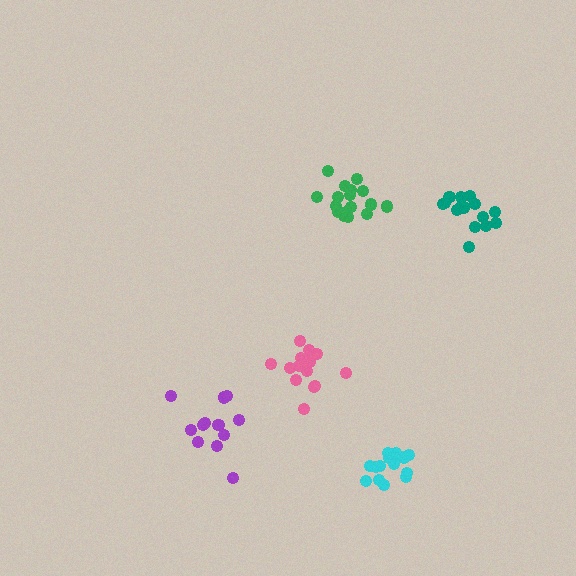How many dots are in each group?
Group 1: 12 dots, Group 2: 17 dots, Group 3: 15 dots, Group 4: 16 dots, Group 5: 15 dots (75 total).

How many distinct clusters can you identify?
There are 5 distinct clusters.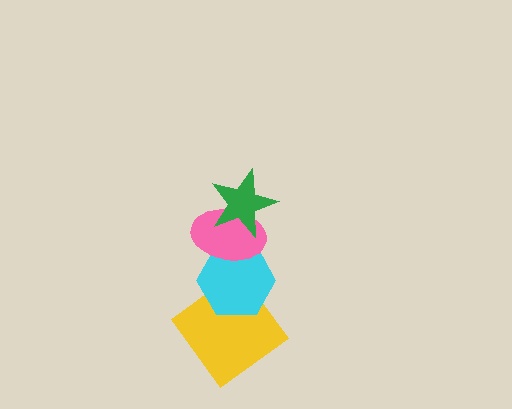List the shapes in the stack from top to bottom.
From top to bottom: the green star, the pink ellipse, the cyan hexagon, the yellow diamond.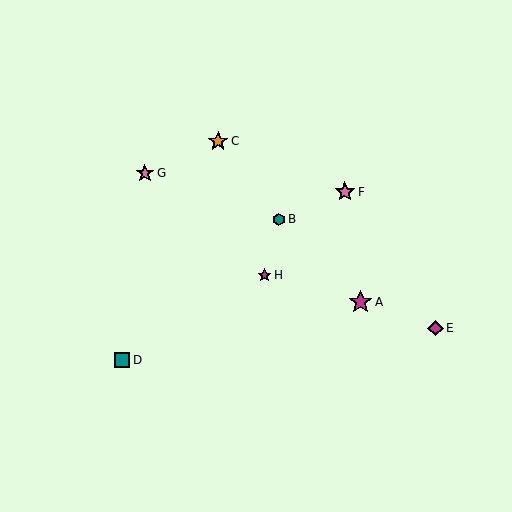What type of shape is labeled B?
Shape B is a teal hexagon.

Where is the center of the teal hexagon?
The center of the teal hexagon is at (279, 219).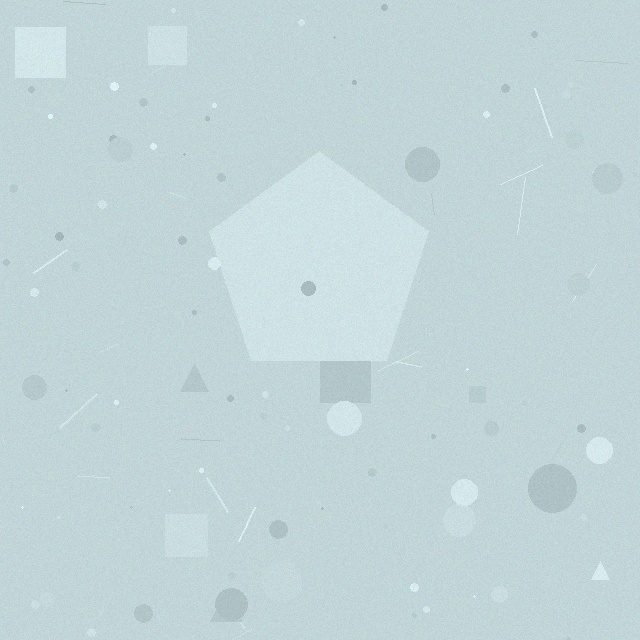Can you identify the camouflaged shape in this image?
The camouflaged shape is a pentagon.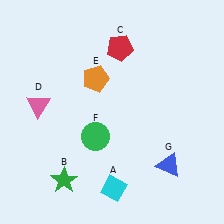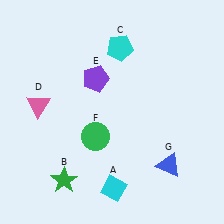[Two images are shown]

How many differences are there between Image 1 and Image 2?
There are 2 differences between the two images.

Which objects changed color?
C changed from red to cyan. E changed from orange to purple.